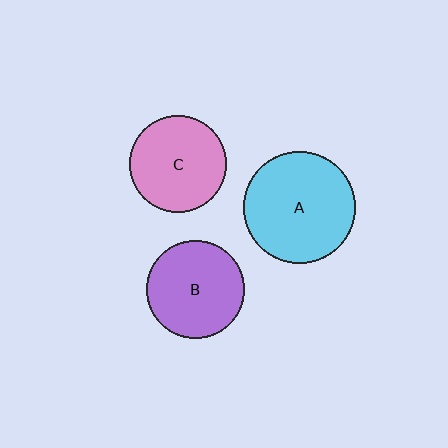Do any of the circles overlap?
No, none of the circles overlap.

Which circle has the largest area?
Circle A (cyan).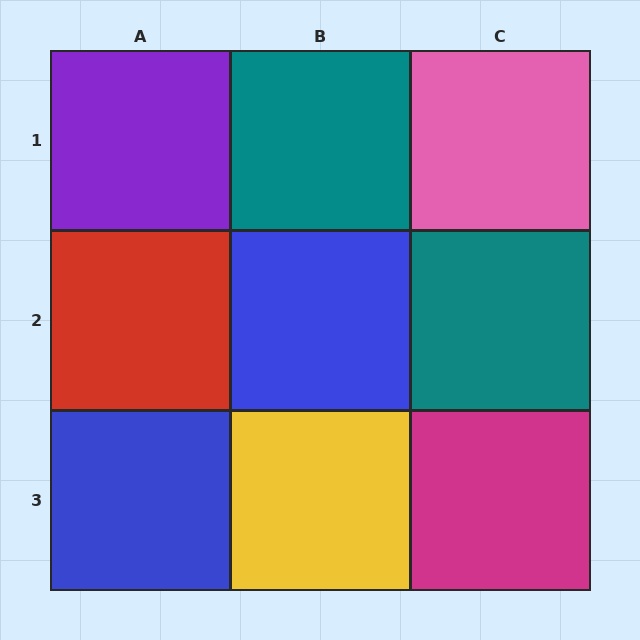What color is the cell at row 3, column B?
Yellow.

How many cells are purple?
1 cell is purple.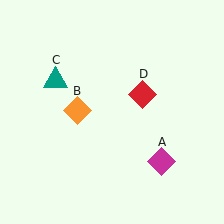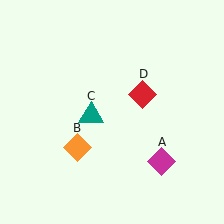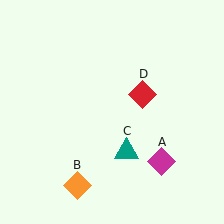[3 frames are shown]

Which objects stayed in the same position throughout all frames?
Magenta diamond (object A) and red diamond (object D) remained stationary.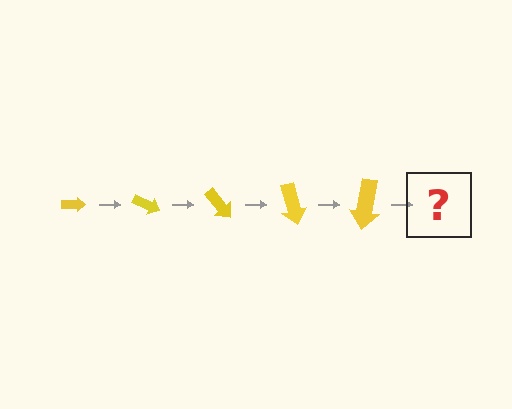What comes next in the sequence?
The next element should be an arrow, larger than the previous one and rotated 125 degrees from the start.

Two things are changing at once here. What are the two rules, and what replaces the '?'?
The two rules are that the arrow grows larger each step and it rotates 25 degrees each step. The '?' should be an arrow, larger than the previous one and rotated 125 degrees from the start.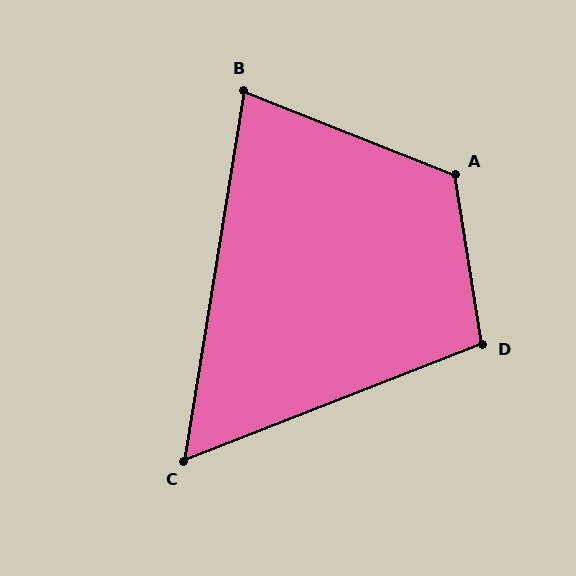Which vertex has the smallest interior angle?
C, at approximately 59 degrees.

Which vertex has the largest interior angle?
A, at approximately 121 degrees.